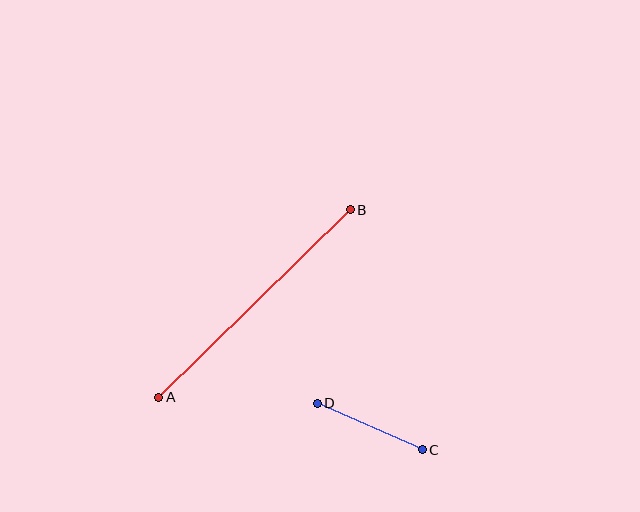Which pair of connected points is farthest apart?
Points A and B are farthest apart.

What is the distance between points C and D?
The distance is approximately 115 pixels.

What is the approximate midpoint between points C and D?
The midpoint is at approximately (370, 426) pixels.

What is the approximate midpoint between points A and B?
The midpoint is at approximately (254, 304) pixels.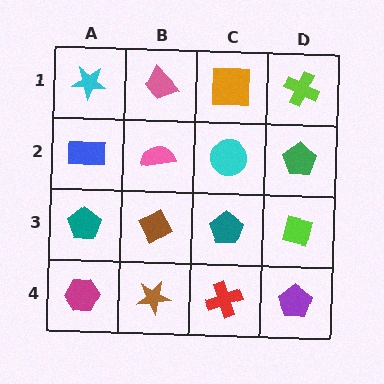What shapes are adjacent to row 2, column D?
A lime cross (row 1, column D), a lime diamond (row 3, column D), a cyan circle (row 2, column C).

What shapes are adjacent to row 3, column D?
A green pentagon (row 2, column D), a purple pentagon (row 4, column D), a teal pentagon (row 3, column C).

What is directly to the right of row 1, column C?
A lime cross.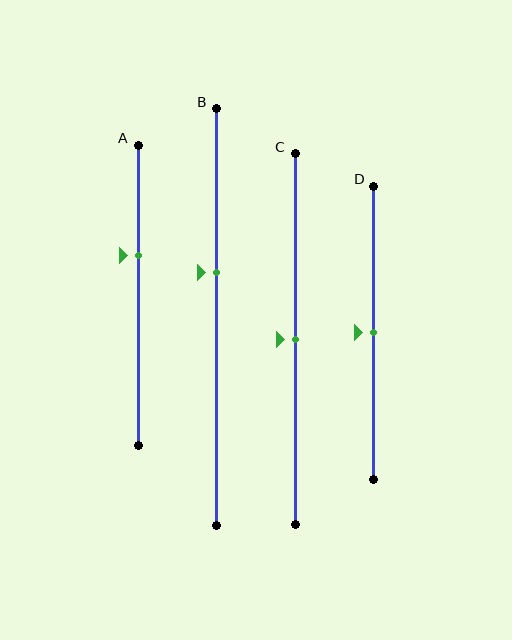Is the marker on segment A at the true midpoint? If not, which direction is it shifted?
No, the marker on segment A is shifted upward by about 13% of the segment length.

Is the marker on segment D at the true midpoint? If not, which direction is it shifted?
Yes, the marker on segment D is at the true midpoint.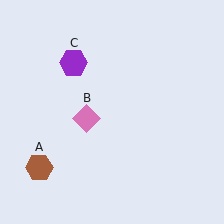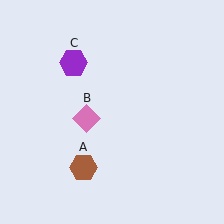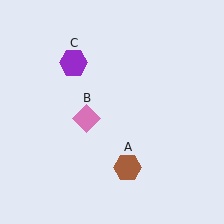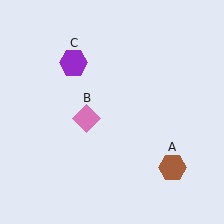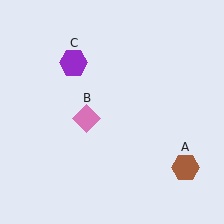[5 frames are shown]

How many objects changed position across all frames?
1 object changed position: brown hexagon (object A).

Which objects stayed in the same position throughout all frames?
Pink diamond (object B) and purple hexagon (object C) remained stationary.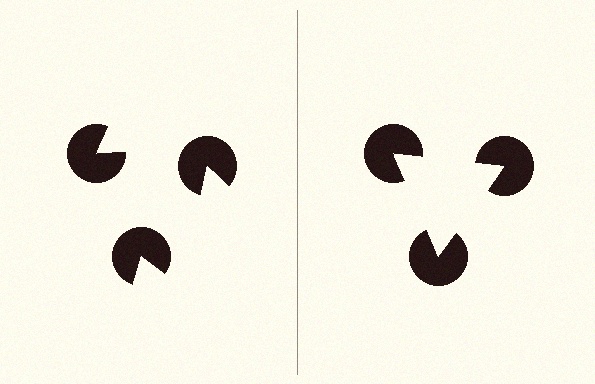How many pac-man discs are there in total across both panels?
6 — 3 on each side.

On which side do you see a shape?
An illusory triangle appears on the right side. On the left side the wedge cuts are rotated, so no coherent shape forms.